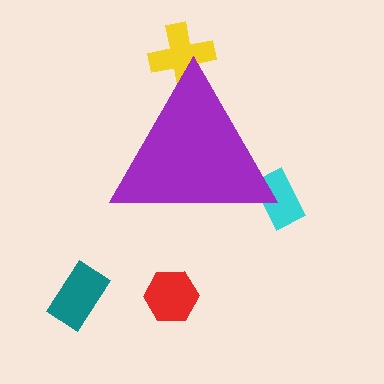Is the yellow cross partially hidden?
Yes, the yellow cross is partially hidden behind the purple triangle.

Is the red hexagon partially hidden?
No, the red hexagon is fully visible.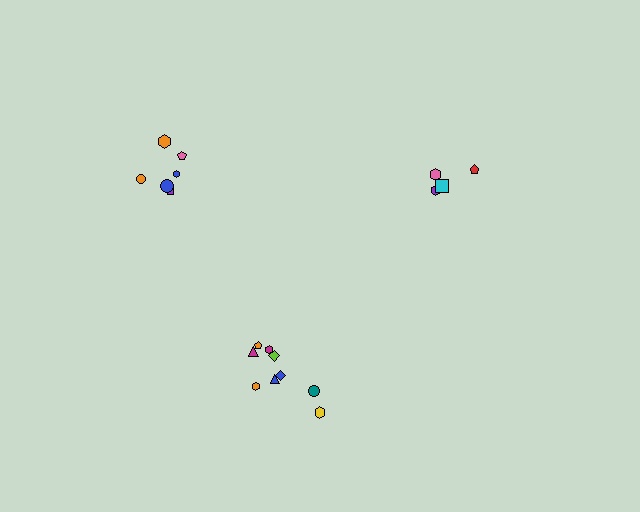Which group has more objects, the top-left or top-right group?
The top-left group.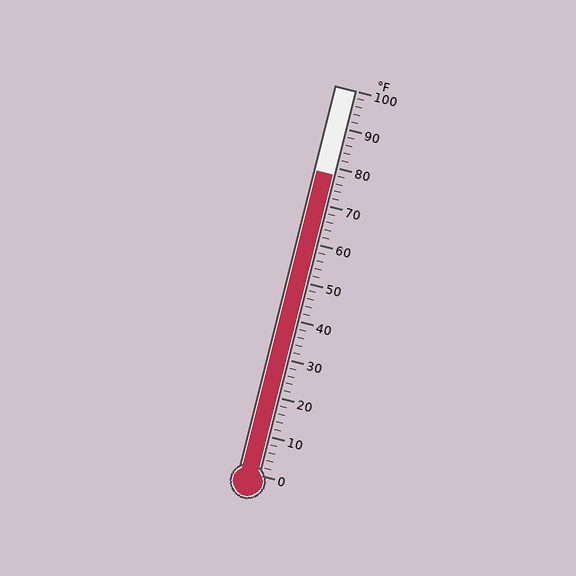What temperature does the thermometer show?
The thermometer shows approximately 78°F.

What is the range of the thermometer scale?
The thermometer scale ranges from 0°F to 100°F.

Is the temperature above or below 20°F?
The temperature is above 20°F.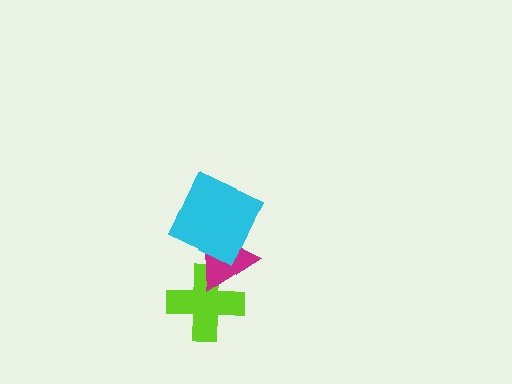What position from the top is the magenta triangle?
The magenta triangle is 2nd from the top.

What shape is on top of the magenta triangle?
The cyan square is on top of the magenta triangle.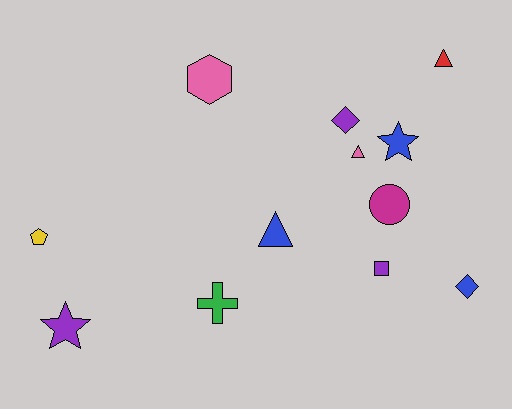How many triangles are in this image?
There are 3 triangles.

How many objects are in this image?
There are 12 objects.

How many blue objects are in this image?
There are 3 blue objects.